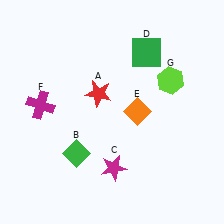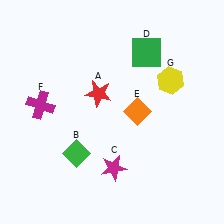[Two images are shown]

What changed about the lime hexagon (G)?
In Image 1, G is lime. In Image 2, it changed to yellow.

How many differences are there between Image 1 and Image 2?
There is 1 difference between the two images.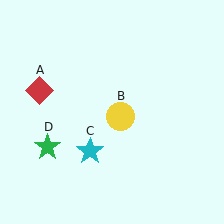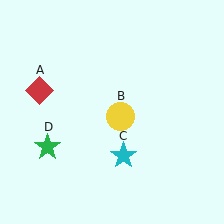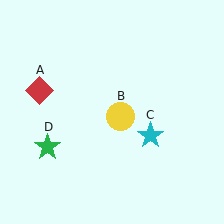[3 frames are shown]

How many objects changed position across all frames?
1 object changed position: cyan star (object C).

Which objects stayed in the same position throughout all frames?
Red diamond (object A) and yellow circle (object B) and green star (object D) remained stationary.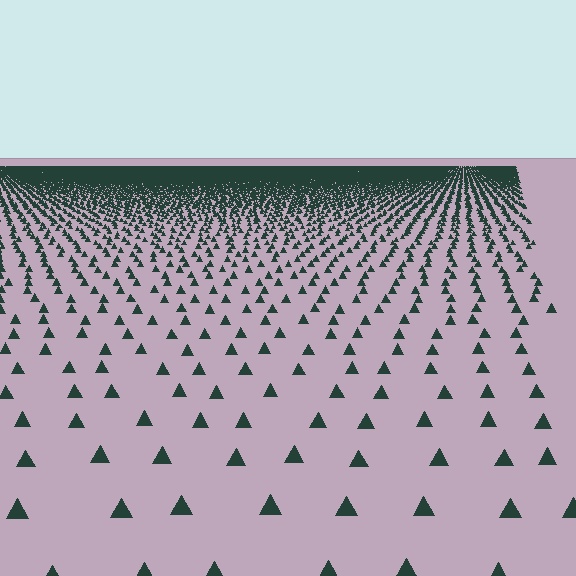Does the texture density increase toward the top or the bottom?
Density increases toward the top.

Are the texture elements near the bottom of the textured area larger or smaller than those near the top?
Larger. Near the bottom, elements are closer to the viewer and appear at a bigger on-screen size.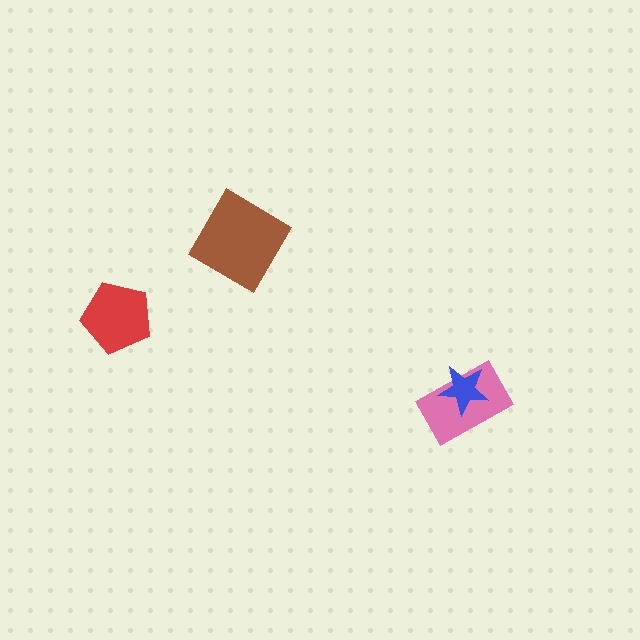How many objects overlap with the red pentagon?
0 objects overlap with the red pentagon.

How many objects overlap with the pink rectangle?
1 object overlaps with the pink rectangle.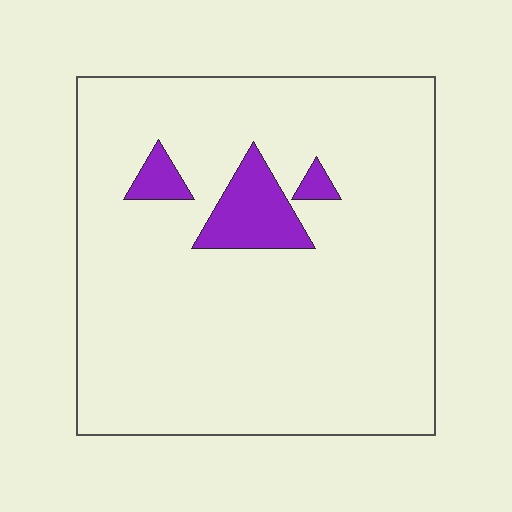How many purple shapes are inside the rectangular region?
3.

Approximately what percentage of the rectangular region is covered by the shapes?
Approximately 10%.